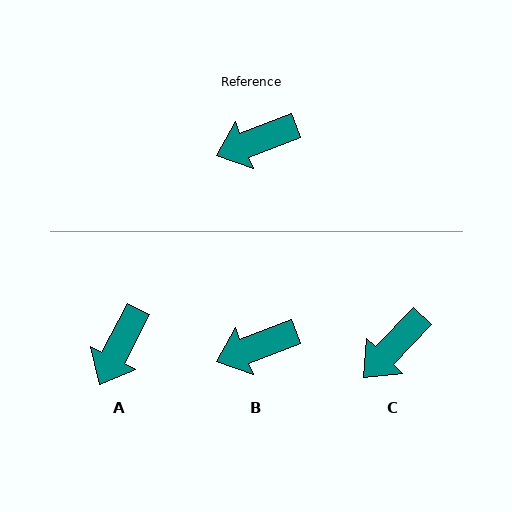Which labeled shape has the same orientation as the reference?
B.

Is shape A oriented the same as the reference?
No, it is off by about 42 degrees.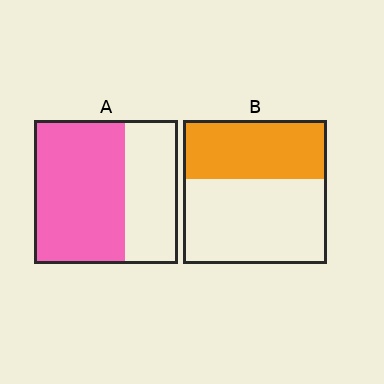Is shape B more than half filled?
No.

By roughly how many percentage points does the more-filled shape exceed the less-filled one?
By roughly 20 percentage points (A over B).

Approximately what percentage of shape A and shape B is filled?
A is approximately 65% and B is approximately 40%.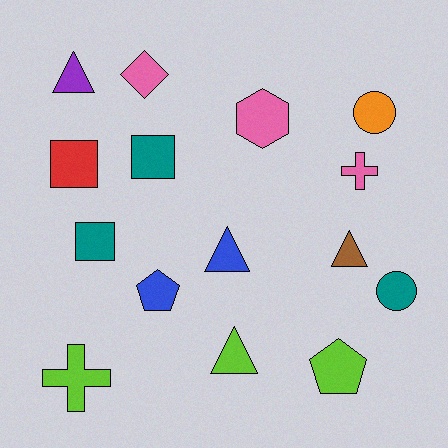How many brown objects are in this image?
There is 1 brown object.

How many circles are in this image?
There are 2 circles.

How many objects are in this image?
There are 15 objects.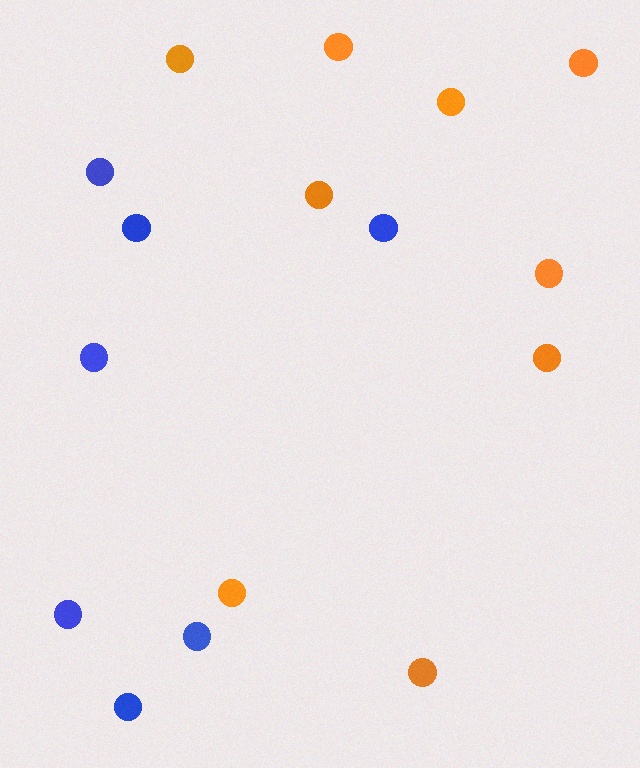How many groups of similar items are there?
There are 2 groups: one group of blue circles (7) and one group of orange circles (9).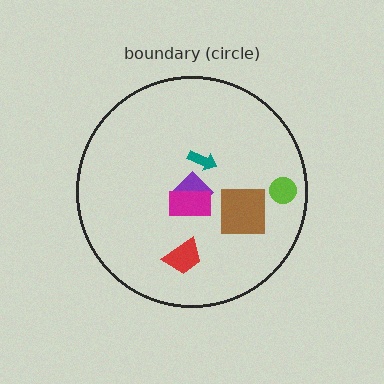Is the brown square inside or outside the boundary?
Inside.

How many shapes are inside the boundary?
6 inside, 0 outside.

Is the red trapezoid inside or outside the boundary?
Inside.